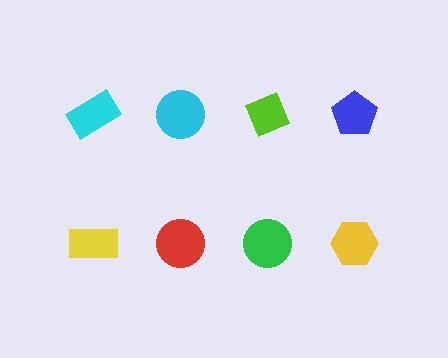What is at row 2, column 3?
A green circle.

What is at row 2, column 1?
A yellow rectangle.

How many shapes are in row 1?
4 shapes.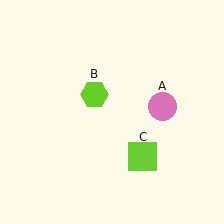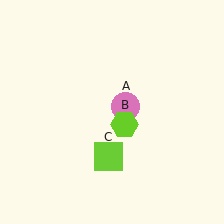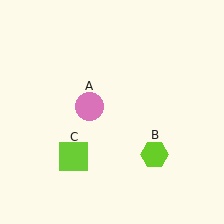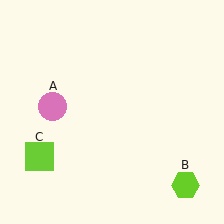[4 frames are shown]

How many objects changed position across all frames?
3 objects changed position: pink circle (object A), lime hexagon (object B), lime square (object C).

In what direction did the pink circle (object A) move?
The pink circle (object A) moved left.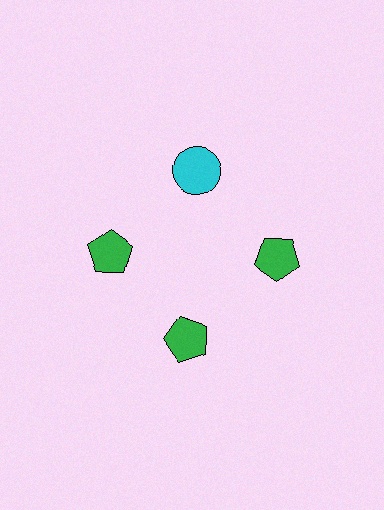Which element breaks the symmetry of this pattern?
The cyan circle at roughly the 12 o'clock position breaks the symmetry. All other shapes are green pentagons.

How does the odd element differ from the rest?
It differs in both color (cyan instead of green) and shape (circle instead of pentagon).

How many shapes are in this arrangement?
There are 4 shapes arranged in a ring pattern.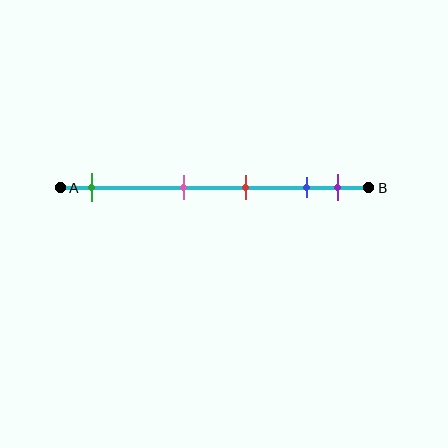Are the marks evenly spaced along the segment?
No, the marks are not evenly spaced.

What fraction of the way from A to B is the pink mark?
The pink mark is approximately 40% (0.4) of the way from A to B.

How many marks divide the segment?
There are 5 marks dividing the segment.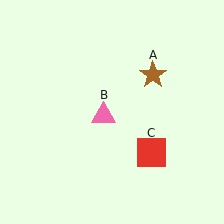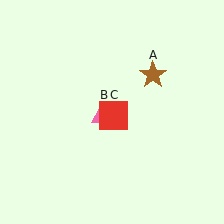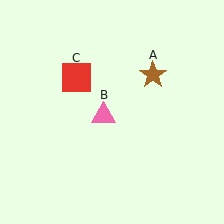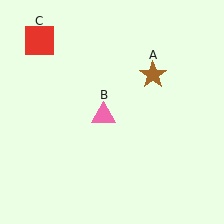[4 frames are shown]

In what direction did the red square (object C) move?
The red square (object C) moved up and to the left.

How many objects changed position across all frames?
1 object changed position: red square (object C).